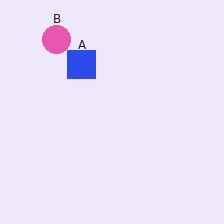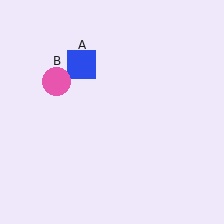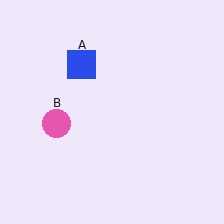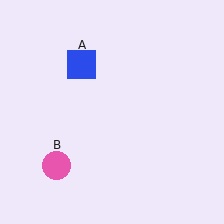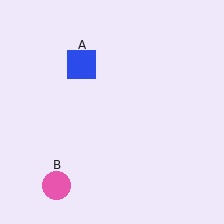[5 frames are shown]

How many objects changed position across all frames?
1 object changed position: pink circle (object B).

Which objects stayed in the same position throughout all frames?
Blue square (object A) remained stationary.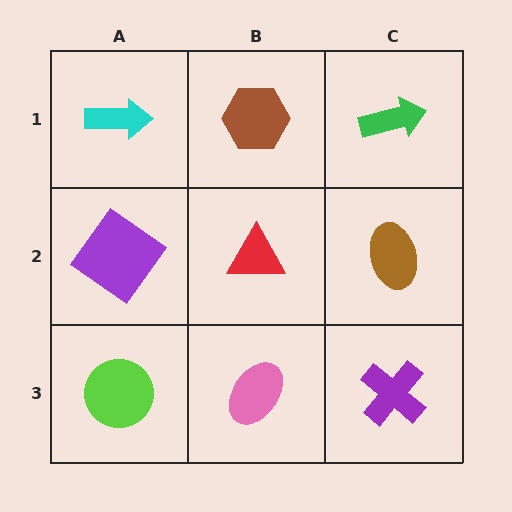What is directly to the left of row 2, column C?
A red triangle.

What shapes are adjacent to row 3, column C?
A brown ellipse (row 2, column C), a pink ellipse (row 3, column B).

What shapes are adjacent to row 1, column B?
A red triangle (row 2, column B), a cyan arrow (row 1, column A), a green arrow (row 1, column C).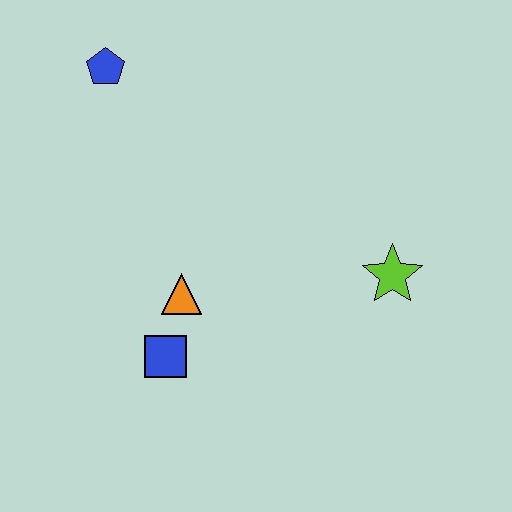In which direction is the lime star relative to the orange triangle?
The lime star is to the right of the orange triangle.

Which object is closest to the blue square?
The orange triangle is closest to the blue square.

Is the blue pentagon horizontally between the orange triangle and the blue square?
No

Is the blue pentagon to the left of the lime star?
Yes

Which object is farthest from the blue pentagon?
The lime star is farthest from the blue pentagon.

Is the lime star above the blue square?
Yes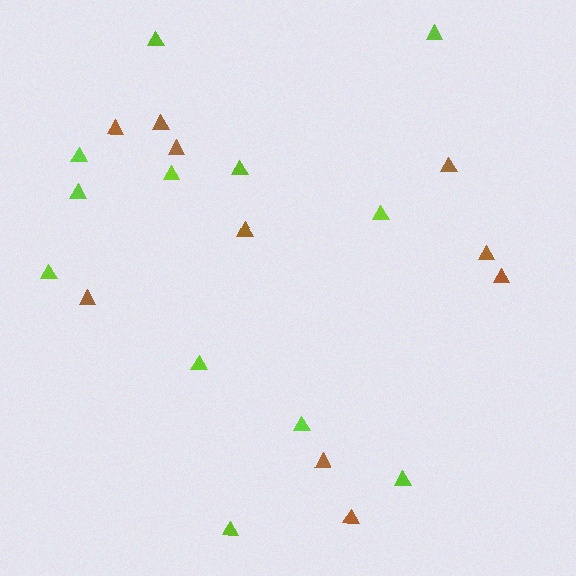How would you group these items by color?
There are 2 groups: one group of lime triangles (12) and one group of brown triangles (10).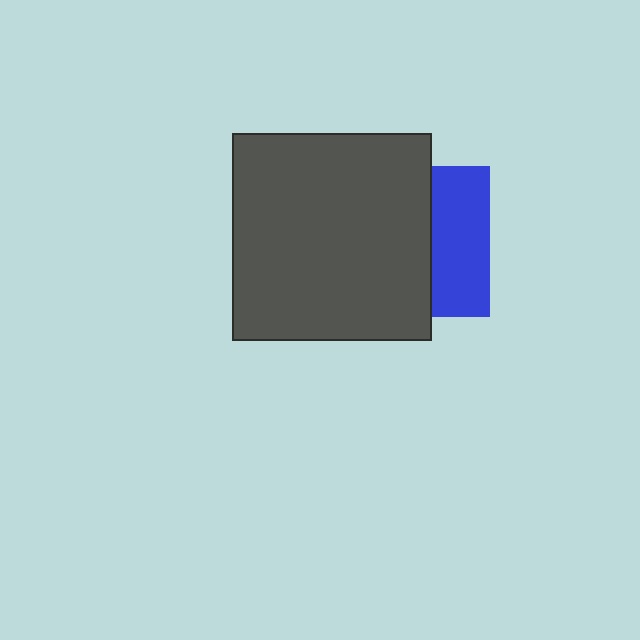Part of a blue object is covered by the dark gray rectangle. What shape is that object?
It is a square.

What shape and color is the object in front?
The object in front is a dark gray rectangle.